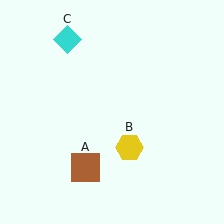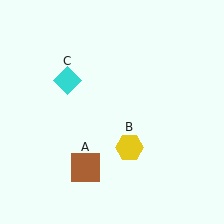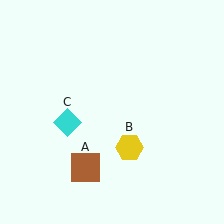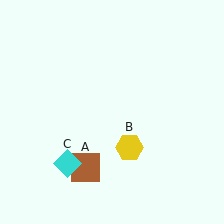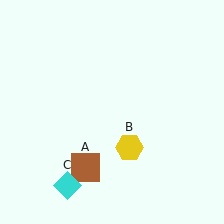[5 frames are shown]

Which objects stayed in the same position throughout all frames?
Brown square (object A) and yellow hexagon (object B) remained stationary.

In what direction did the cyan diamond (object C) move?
The cyan diamond (object C) moved down.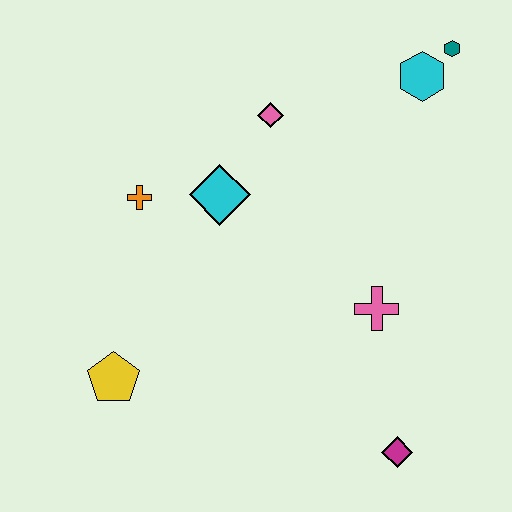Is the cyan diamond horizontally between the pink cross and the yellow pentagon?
Yes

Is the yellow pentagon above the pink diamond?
No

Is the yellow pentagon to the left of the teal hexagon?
Yes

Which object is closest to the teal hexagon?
The cyan hexagon is closest to the teal hexagon.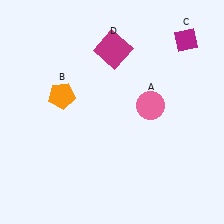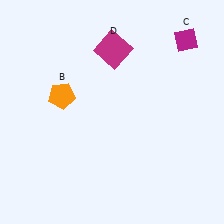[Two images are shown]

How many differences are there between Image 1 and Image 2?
There is 1 difference between the two images.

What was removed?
The pink circle (A) was removed in Image 2.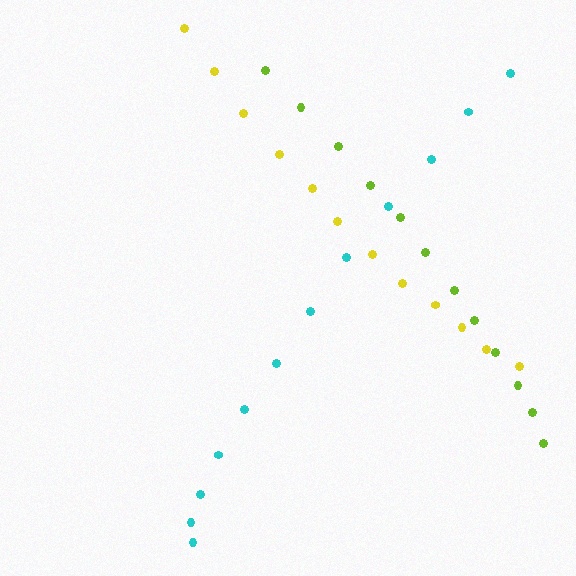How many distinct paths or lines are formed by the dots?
There are 3 distinct paths.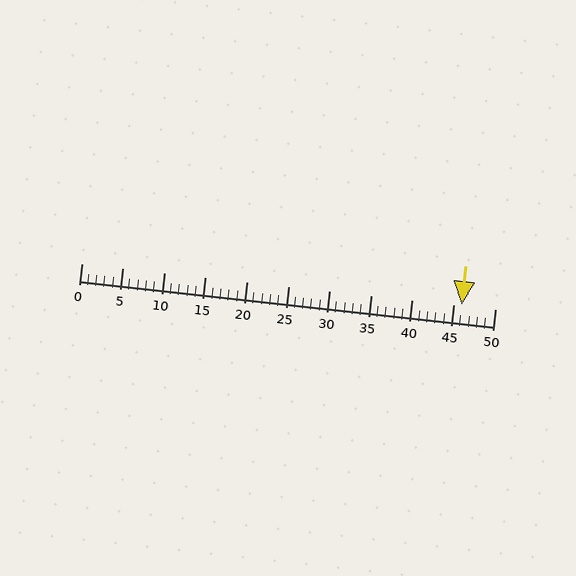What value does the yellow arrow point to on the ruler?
The yellow arrow points to approximately 46.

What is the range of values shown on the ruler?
The ruler shows values from 0 to 50.